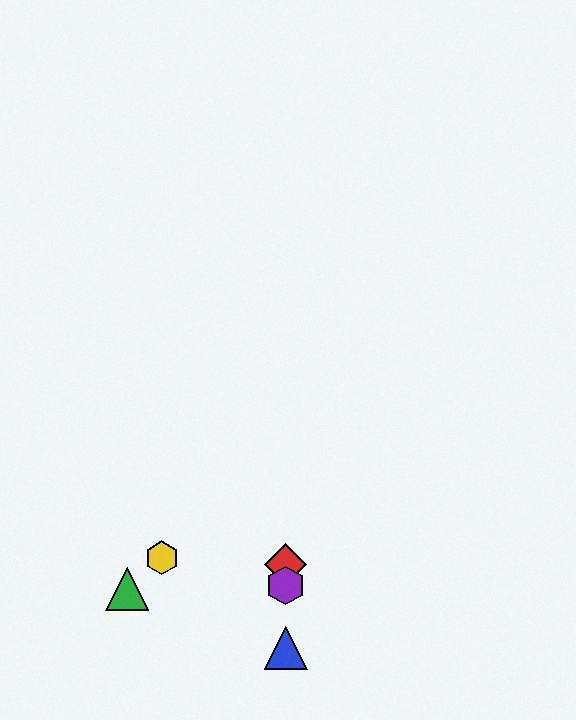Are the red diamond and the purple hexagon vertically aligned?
Yes, both are at x≈286.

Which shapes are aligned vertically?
The red diamond, the blue triangle, the purple hexagon are aligned vertically.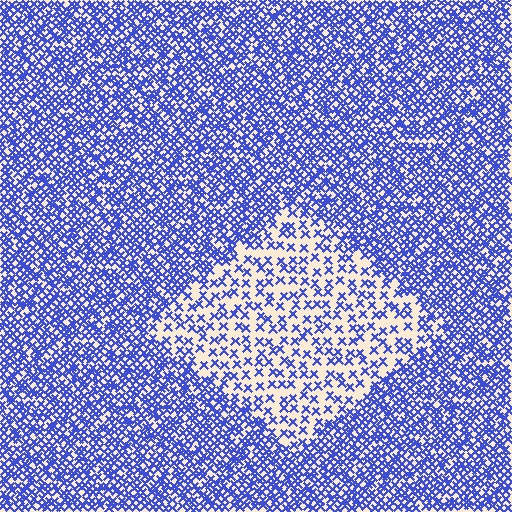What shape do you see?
I see a diamond.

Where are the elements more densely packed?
The elements are more densely packed outside the diamond boundary.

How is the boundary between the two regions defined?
The boundary is defined by a change in element density (approximately 2.4x ratio). All elements are the same color, size, and shape.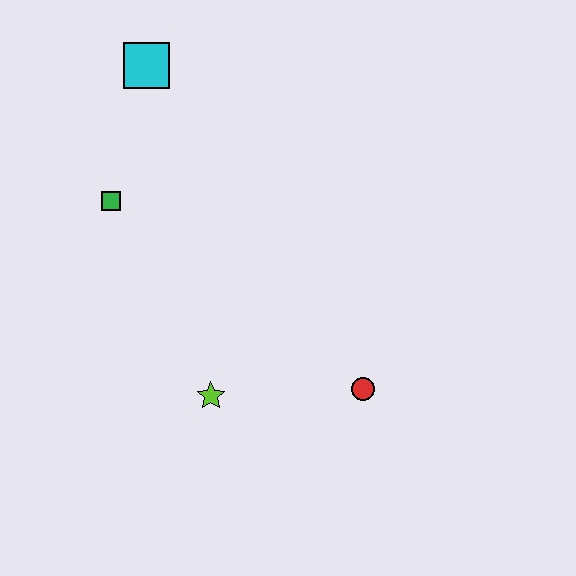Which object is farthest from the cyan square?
The red circle is farthest from the cyan square.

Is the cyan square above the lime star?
Yes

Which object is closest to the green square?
The cyan square is closest to the green square.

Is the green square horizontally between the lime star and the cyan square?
No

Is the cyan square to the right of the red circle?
No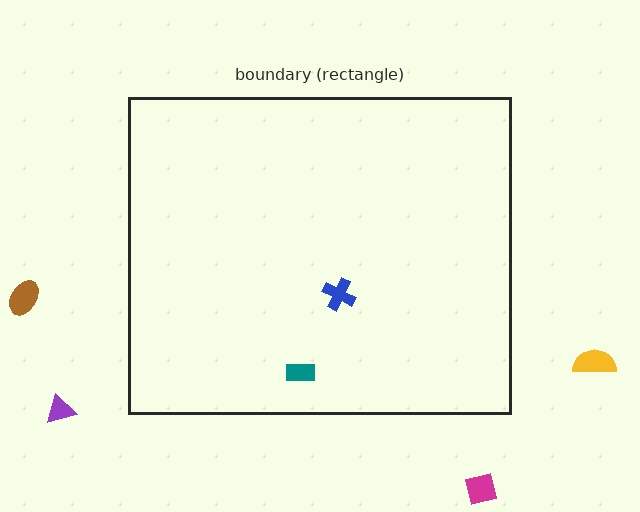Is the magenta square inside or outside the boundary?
Outside.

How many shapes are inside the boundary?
2 inside, 4 outside.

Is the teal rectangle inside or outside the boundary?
Inside.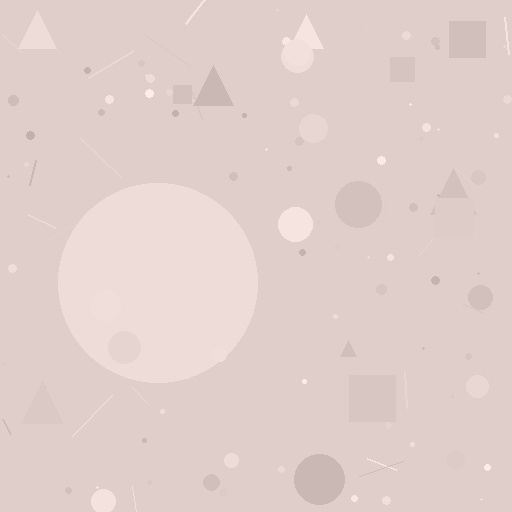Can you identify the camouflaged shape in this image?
The camouflaged shape is a circle.